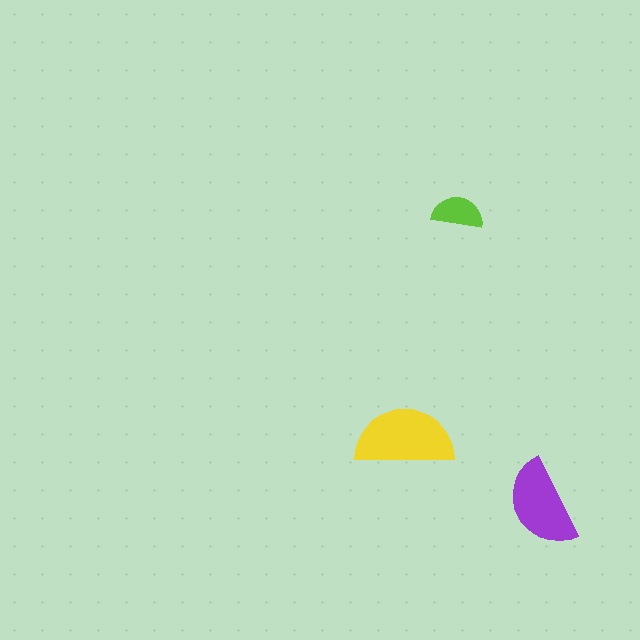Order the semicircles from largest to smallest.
the yellow one, the purple one, the lime one.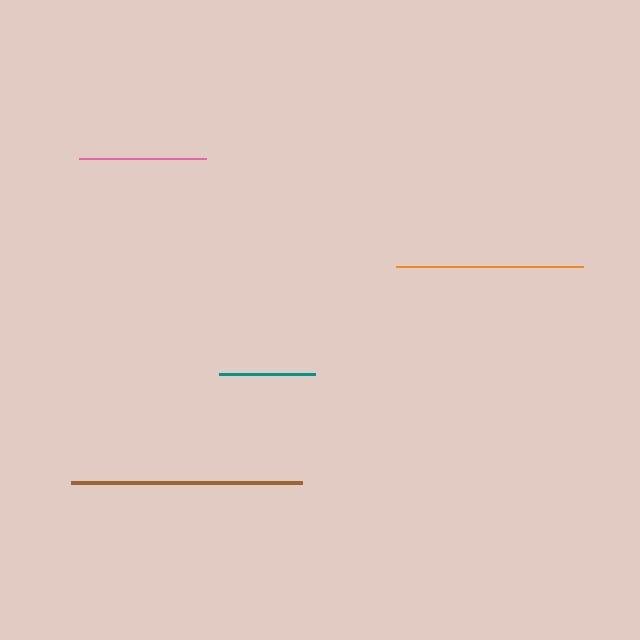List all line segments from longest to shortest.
From longest to shortest: brown, orange, pink, teal.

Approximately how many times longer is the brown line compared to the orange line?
The brown line is approximately 1.2 times the length of the orange line.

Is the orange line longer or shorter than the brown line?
The brown line is longer than the orange line.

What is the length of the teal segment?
The teal segment is approximately 95 pixels long.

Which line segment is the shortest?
The teal line is the shortest at approximately 95 pixels.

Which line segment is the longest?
The brown line is the longest at approximately 232 pixels.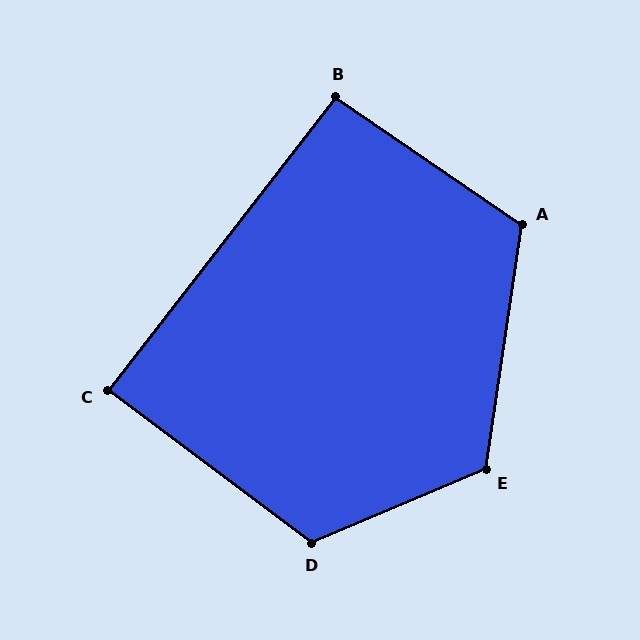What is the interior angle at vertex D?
Approximately 120 degrees (obtuse).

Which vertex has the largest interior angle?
E, at approximately 121 degrees.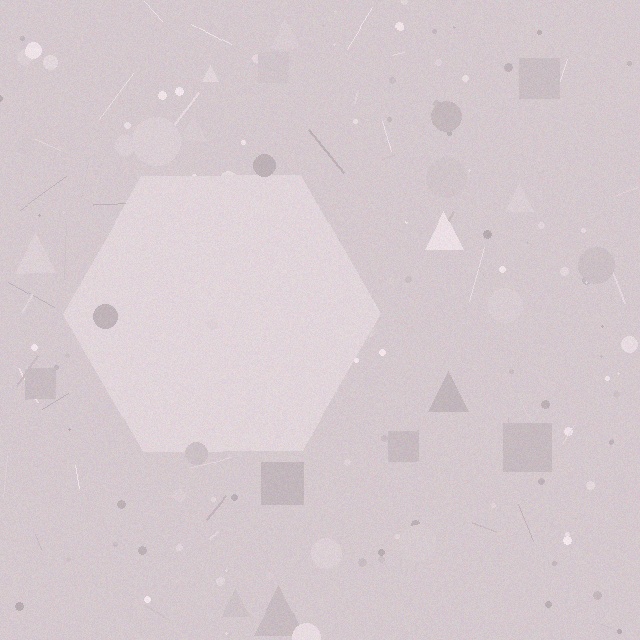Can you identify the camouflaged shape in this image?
The camouflaged shape is a hexagon.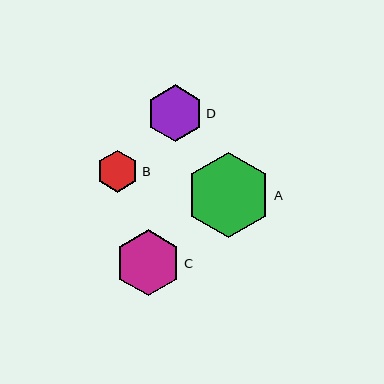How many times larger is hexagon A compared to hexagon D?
Hexagon A is approximately 1.5 times the size of hexagon D.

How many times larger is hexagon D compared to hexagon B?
Hexagon D is approximately 1.3 times the size of hexagon B.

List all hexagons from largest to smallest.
From largest to smallest: A, C, D, B.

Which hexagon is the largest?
Hexagon A is the largest with a size of approximately 85 pixels.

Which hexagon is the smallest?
Hexagon B is the smallest with a size of approximately 42 pixels.